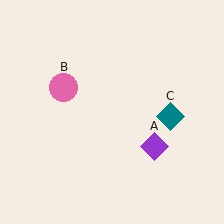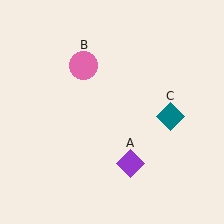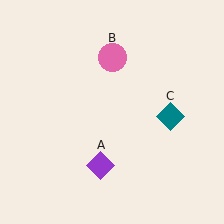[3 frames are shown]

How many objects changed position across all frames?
2 objects changed position: purple diamond (object A), pink circle (object B).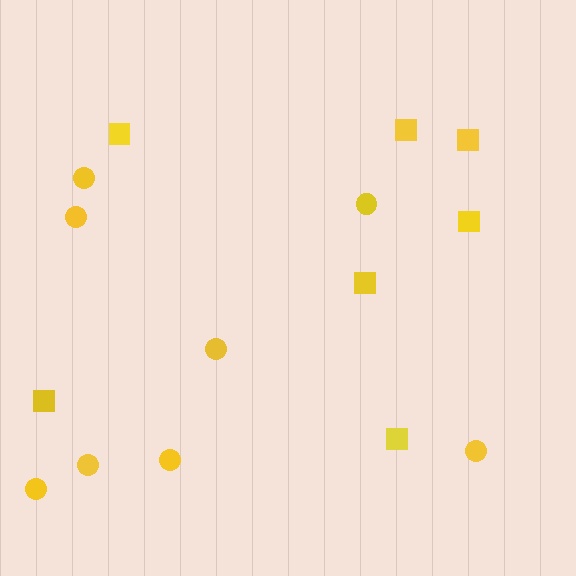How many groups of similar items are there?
There are 2 groups: one group of squares (7) and one group of circles (8).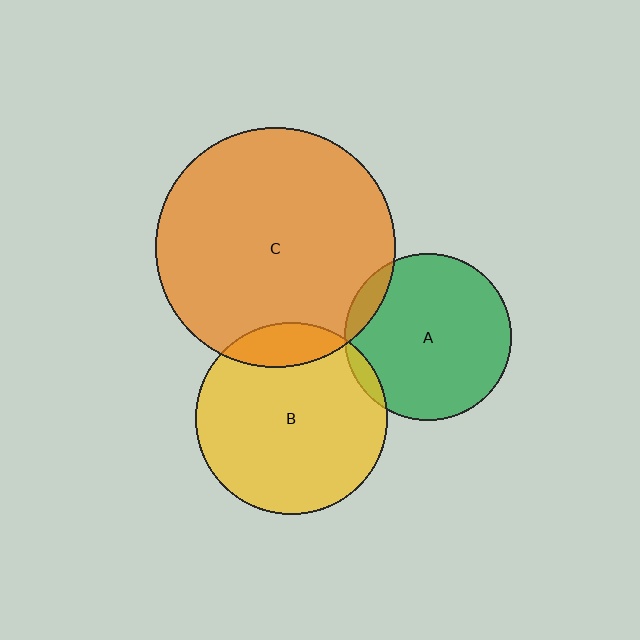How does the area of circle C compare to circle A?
Approximately 2.1 times.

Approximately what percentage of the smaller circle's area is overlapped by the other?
Approximately 15%.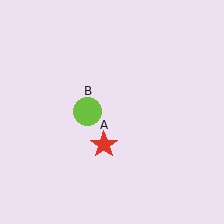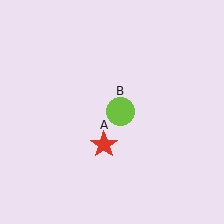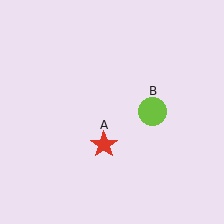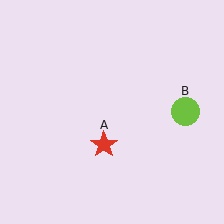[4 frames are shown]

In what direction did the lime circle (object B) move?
The lime circle (object B) moved right.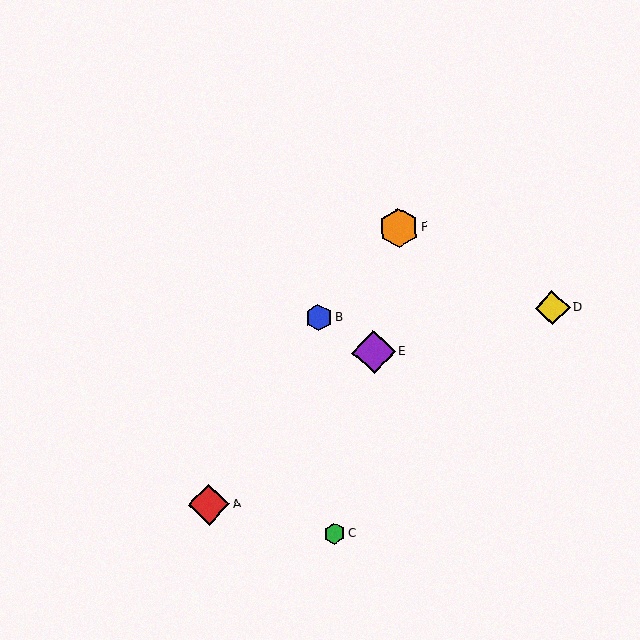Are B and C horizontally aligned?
No, B is at y≈318 and C is at y≈534.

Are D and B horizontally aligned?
Yes, both are at y≈308.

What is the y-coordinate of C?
Object C is at y≈534.